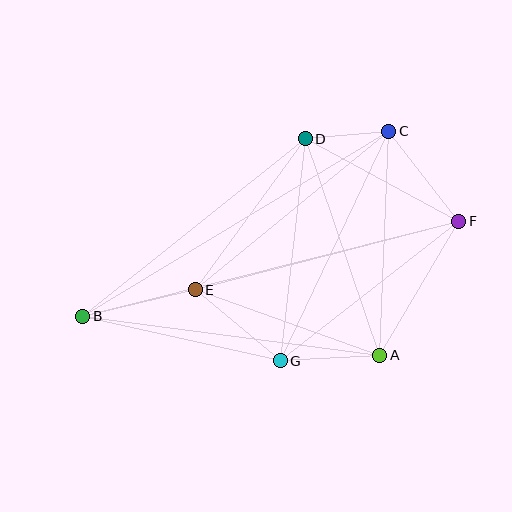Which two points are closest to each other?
Points C and D are closest to each other.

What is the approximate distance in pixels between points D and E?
The distance between D and E is approximately 187 pixels.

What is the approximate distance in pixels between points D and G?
The distance between D and G is approximately 224 pixels.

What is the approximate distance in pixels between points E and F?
The distance between E and F is approximately 272 pixels.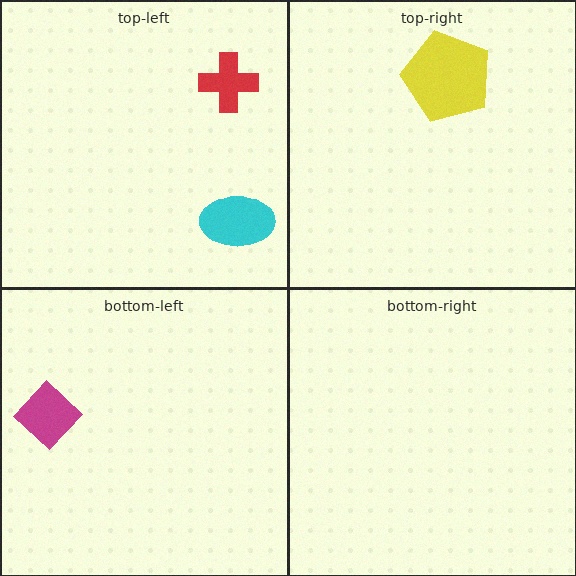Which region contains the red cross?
The top-left region.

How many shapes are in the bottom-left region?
1.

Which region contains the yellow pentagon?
The top-right region.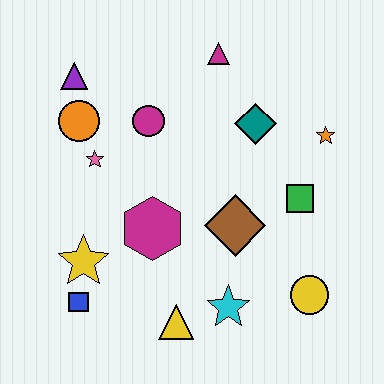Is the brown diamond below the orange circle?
Yes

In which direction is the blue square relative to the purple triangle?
The blue square is below the purple triangle.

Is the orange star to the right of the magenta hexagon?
Yes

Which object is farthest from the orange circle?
The yellow circle is farthest from the orange circle.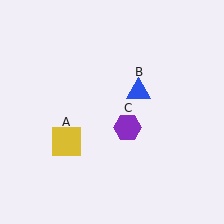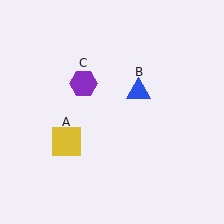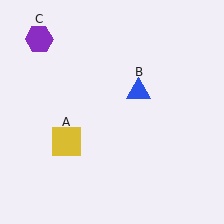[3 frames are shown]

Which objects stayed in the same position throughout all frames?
Yellow square (object A) and blue triangle (object B) remained stationary.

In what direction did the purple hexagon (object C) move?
The purple hexagon (object C) moved up and to the left.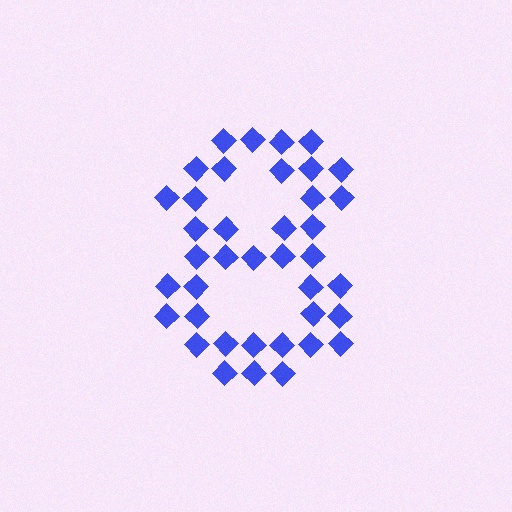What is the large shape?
The large shape is the digit 8.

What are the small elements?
The small elements are diamonds.